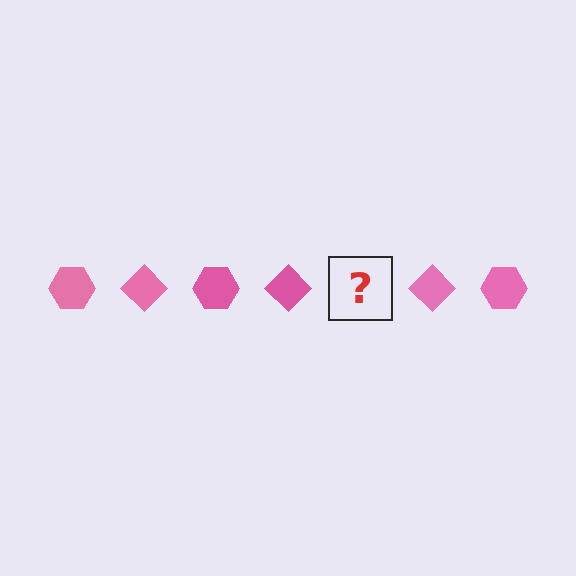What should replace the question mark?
The question mark should be replaced with a pink hexagon.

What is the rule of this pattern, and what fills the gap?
The rule is that the pattern cycles through hexagon, diamond shapes in pink. The gap should be filled with a pink hexagon.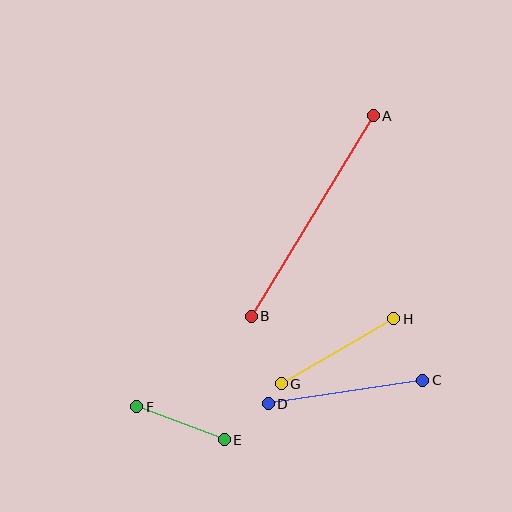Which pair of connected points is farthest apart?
Points A and B are farthest apart.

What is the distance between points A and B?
The distance is approximately 235 pixels.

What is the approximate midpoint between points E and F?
The midpoint is at approximately (180, 423) pixels.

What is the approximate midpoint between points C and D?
The midpoint is at approximately (345, 392) pixels.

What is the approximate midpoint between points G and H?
The midpoint is at approximately (337, 351) pixels.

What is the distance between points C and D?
The distance is approximately 157 pixels.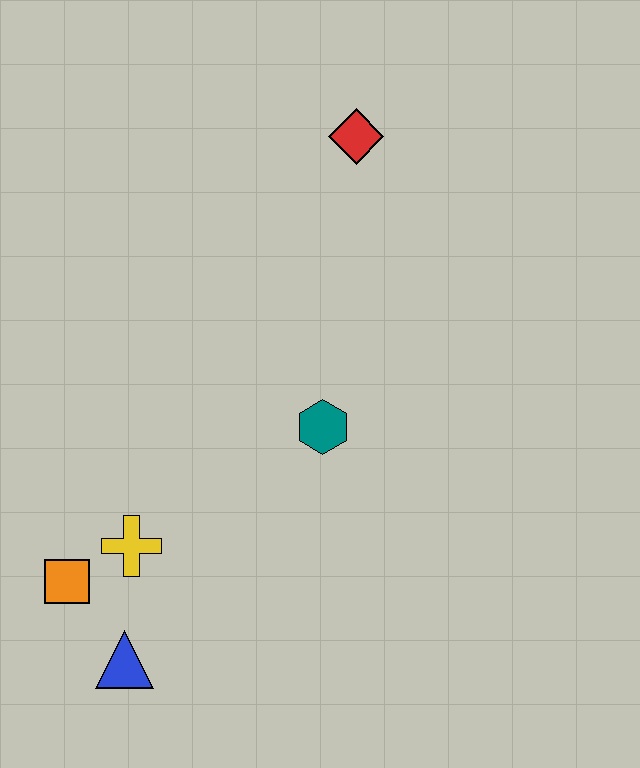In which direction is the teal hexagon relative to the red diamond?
The teal hexagon is below the red diamond.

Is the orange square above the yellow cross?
No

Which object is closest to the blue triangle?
The orange square is closest to the blue triangle.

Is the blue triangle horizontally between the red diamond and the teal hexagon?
No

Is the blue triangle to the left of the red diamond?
Yes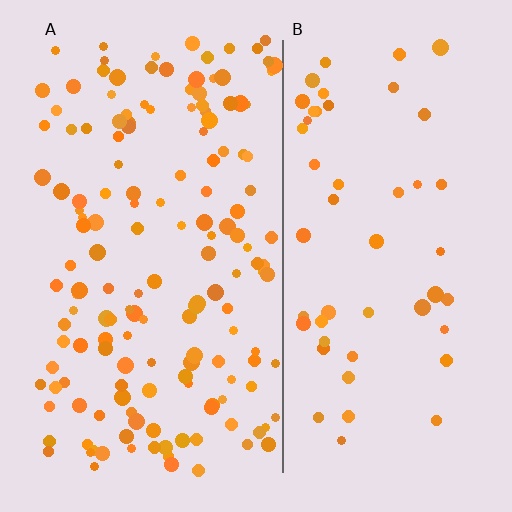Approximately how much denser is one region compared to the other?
Approximately 3.0× — region A over region B.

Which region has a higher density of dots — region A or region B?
A (the left).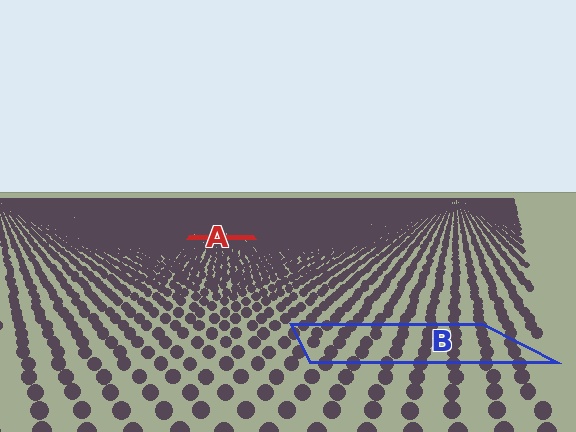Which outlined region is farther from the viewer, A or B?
Region A is farther from the viewer — the texture elements inside it appear smaller and more densely packed.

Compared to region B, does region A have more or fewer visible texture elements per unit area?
Region A has more texture elements per unit area — they are packed more densely because it is farther away.